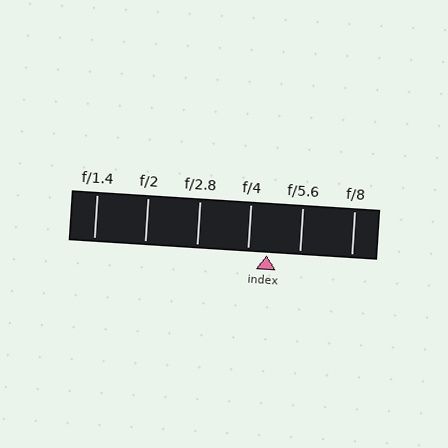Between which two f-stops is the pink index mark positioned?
The index mark is between f/4 and f/5.6.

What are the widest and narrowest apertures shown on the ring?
The widest aperture shown is f/1.4 and the narrowest is f/8.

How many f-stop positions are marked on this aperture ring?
There are 6 f-stop positions marked.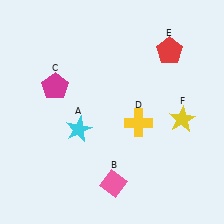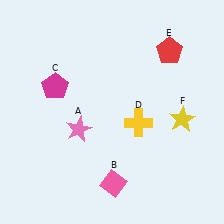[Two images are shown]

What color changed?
The star (A) changed from cyan in Image 1 to pink in Image 2.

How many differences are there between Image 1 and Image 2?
There is 1 difference between the two images.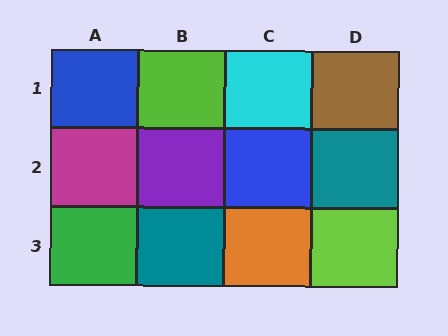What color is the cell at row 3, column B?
Teal.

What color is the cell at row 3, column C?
Orange.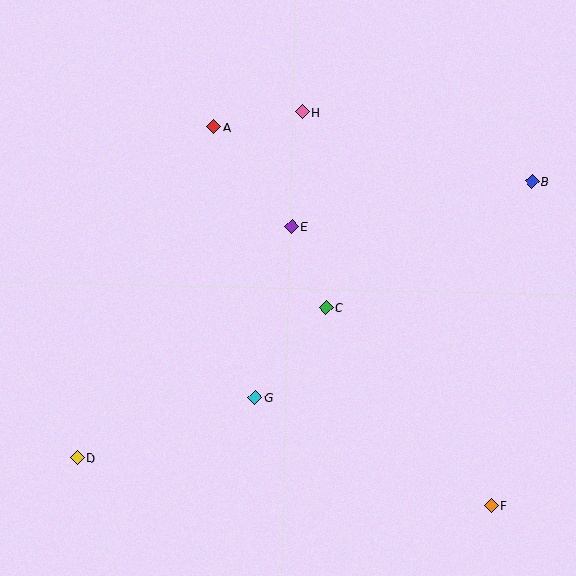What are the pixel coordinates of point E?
Point E is at (292, 227).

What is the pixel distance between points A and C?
The distance between A and C is 213 pixels.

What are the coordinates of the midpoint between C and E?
The midpoint between C and E is at (309, 267).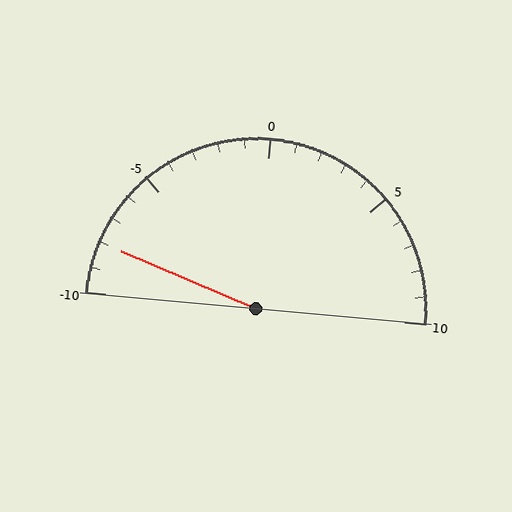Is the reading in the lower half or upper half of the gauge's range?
The reading is in the lower half of the range (-10 to 10).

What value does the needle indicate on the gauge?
The needle indicates approximately -8.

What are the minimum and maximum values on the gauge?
The gauge ranges from -10 to 10.